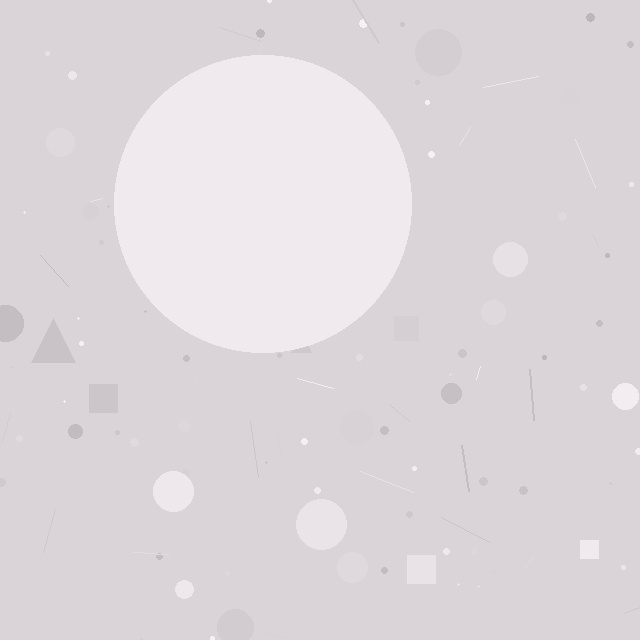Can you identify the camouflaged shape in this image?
The camouflaged shape is a circle.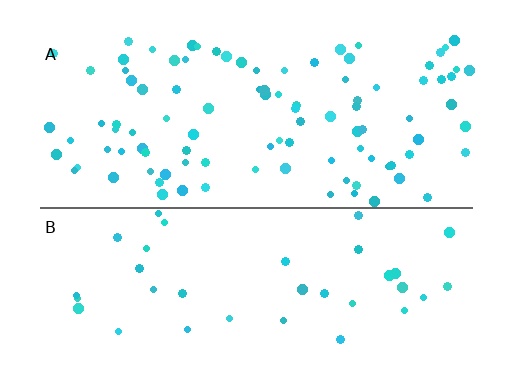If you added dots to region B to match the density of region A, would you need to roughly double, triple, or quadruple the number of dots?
Approximately triple.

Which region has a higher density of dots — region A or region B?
A (the top).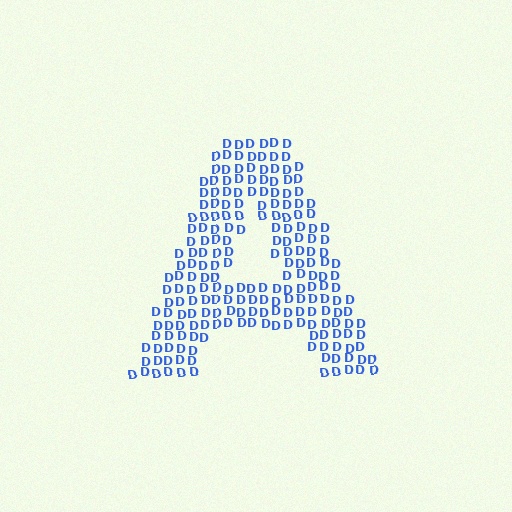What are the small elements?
The small elements are letter D's.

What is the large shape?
The large shape is the letter A.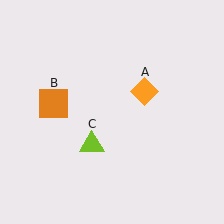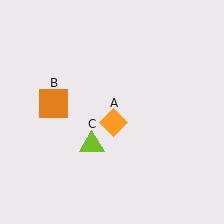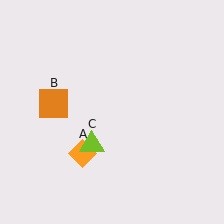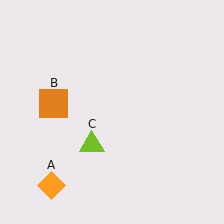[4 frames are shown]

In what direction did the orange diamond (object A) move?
The orange diamond (object A) moved down and to the left.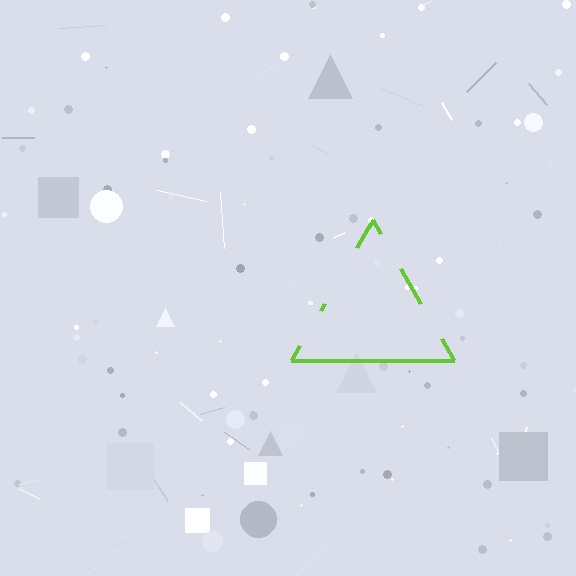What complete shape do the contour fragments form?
The contour fragments form a triangle.